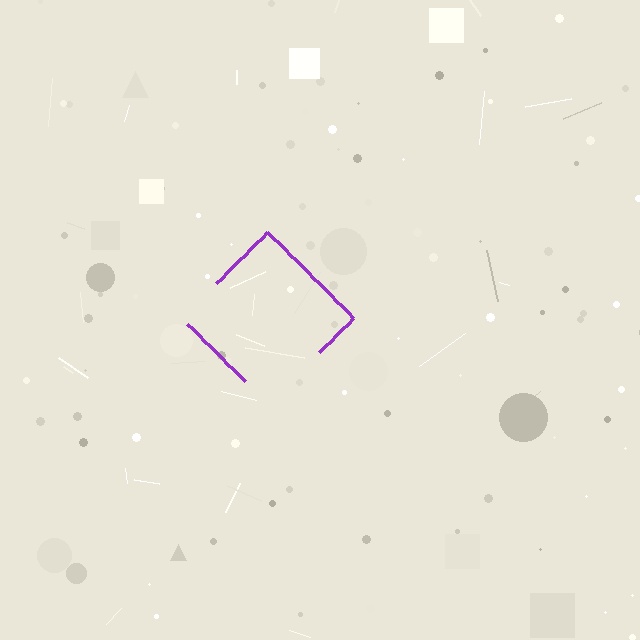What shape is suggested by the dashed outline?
The dashed outline suggests a diamond.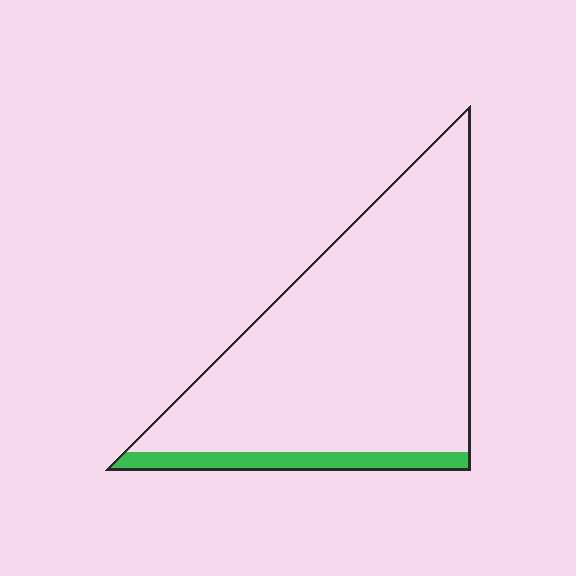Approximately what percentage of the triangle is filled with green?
Approximately 10%.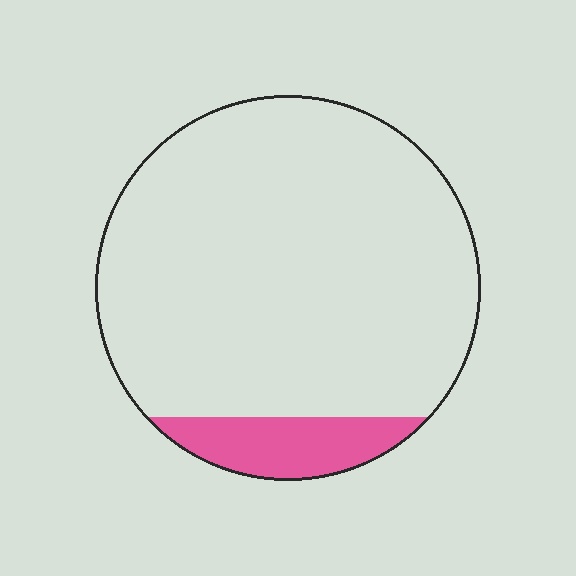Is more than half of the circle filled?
No.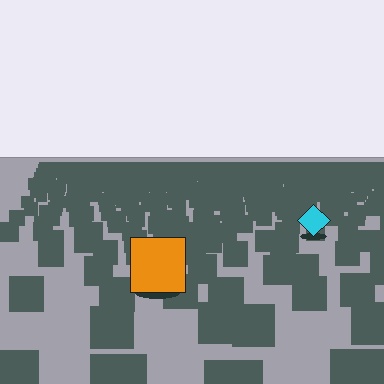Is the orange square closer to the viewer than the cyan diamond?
Yes. The orange square is closer — you can tell from the texture gradient: the ground texture is coarser near it.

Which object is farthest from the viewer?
The cyan diamond is farthest from the viewer. It appears smaller and the ground texture around it is denser.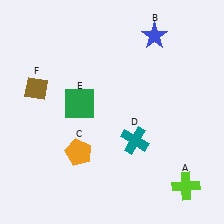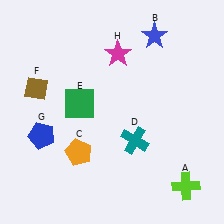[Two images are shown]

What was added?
A blue pentagon (G), a magenta star (H) were added in Image 2.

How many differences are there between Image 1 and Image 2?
There are 2 differences between the two images.